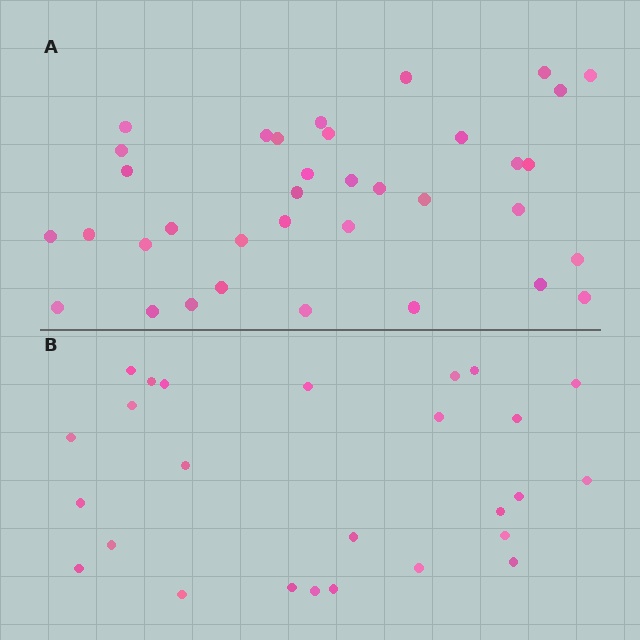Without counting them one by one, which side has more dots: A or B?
Region A (the top region) has more dots.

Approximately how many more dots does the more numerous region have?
Region A has roughly 10 or so more dots than region B.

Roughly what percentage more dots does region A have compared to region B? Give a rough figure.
About 40% more.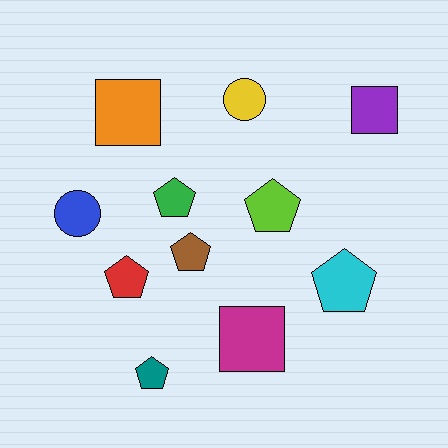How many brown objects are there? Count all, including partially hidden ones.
There is 1 brown object.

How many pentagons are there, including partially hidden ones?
There are 6 pentagons.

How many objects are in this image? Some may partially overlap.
There are 11 objects.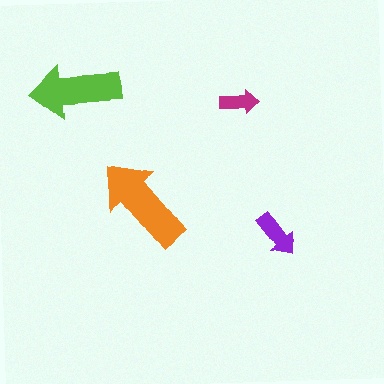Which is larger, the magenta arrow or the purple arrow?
The purple one.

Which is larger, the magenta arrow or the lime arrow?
The lime one.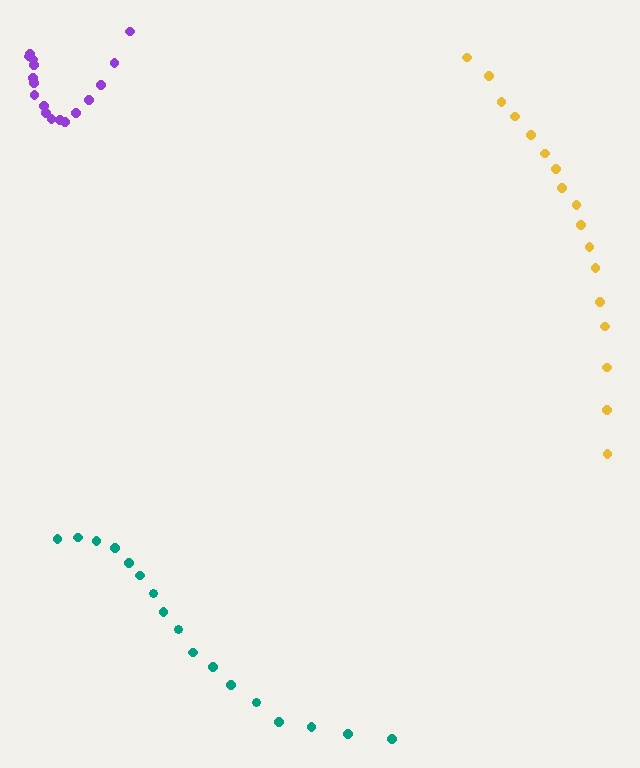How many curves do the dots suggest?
There are 3 distinct paths.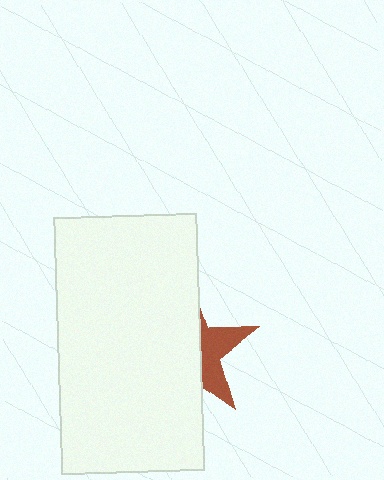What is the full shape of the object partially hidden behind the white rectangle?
The partially hidden object is a brown star.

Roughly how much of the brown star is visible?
A small part of it is visible (roughly 36%).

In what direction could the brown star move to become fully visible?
The brown star could move right. That would shift it out from behind the white rectangle entirely.